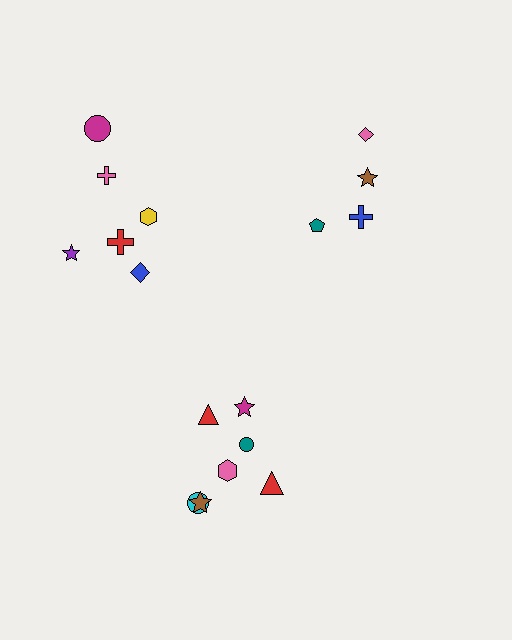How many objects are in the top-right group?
There are 4 objects.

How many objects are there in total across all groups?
There are 17 objects.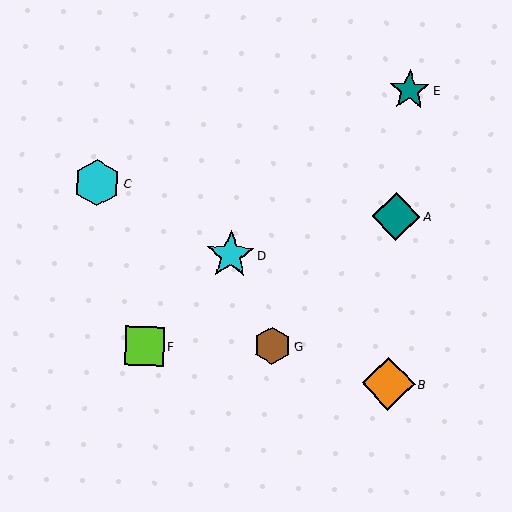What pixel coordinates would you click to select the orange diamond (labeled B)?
Click at (388, 384) to select the orange diamond B.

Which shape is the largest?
The orange diamond (labeled B) is the largest.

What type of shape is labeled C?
Shape C is a cyan hexagon.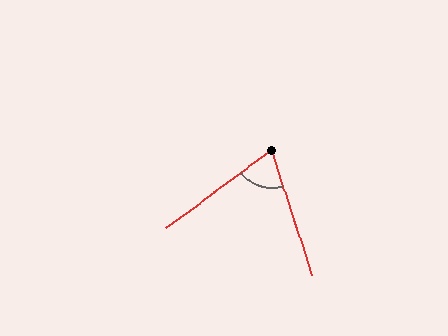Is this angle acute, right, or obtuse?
It is acute.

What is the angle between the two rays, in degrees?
Approximately 71 degrees.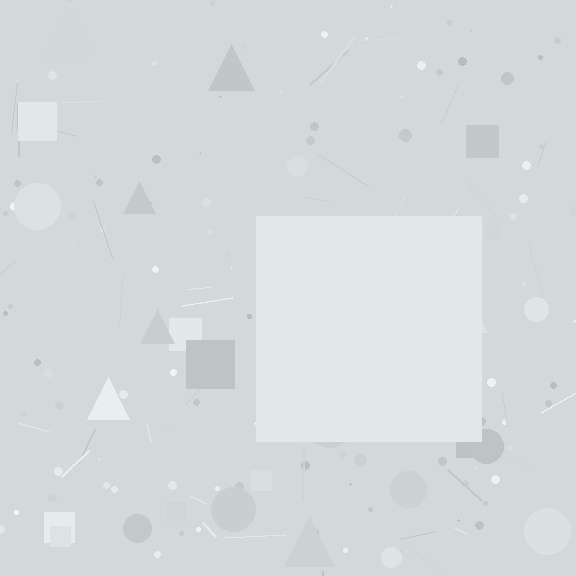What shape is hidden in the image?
A square is hidden in the image.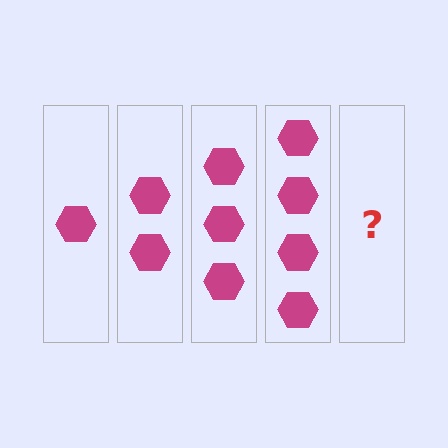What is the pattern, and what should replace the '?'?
The pattern is that each step adds one more hexagon. The '?' should be 5 hexagons.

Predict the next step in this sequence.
The next step is 5 hexagons.